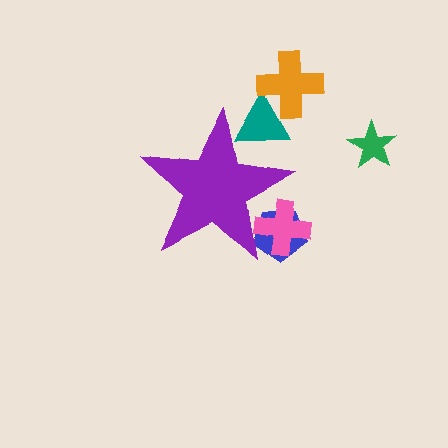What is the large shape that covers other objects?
A purple star.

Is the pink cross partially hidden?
Yes, the pink cross is partially hidden behind the purple star.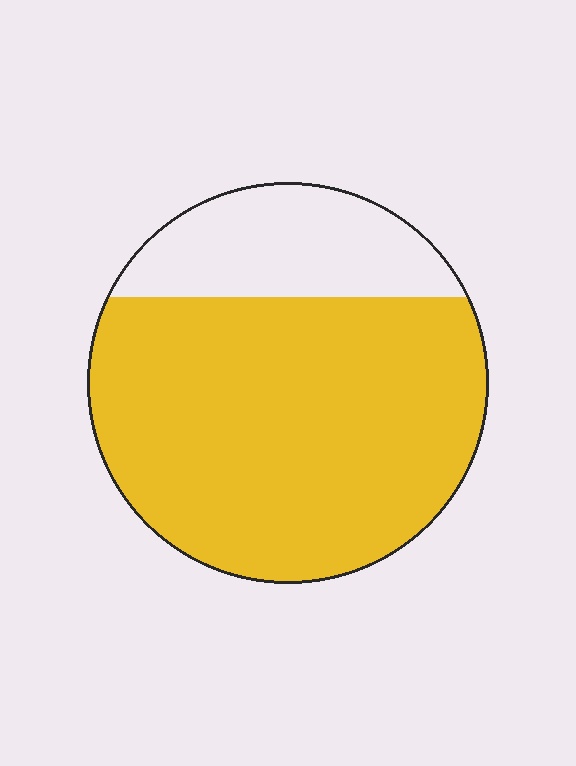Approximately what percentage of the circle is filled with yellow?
Approximately 75%.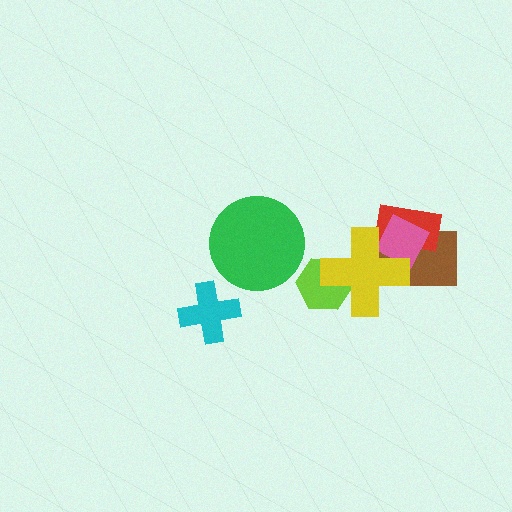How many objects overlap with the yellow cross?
4 objects overlap with the yellow cross.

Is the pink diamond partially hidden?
Yes, it is partially covered by another shape.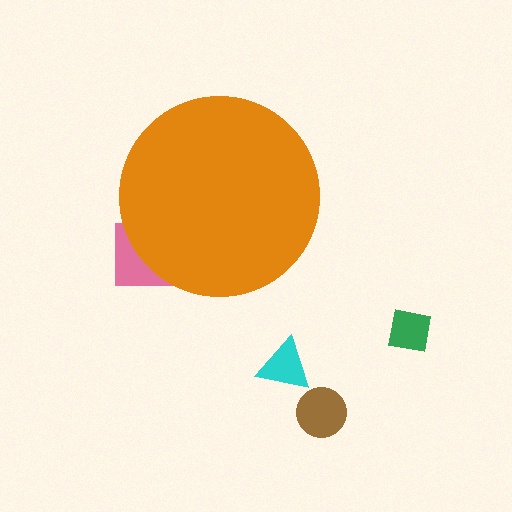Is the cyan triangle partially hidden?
No, the cyan triangle is fully visible.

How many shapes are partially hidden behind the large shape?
1 shape is partially hidden.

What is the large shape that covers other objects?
An orange circle.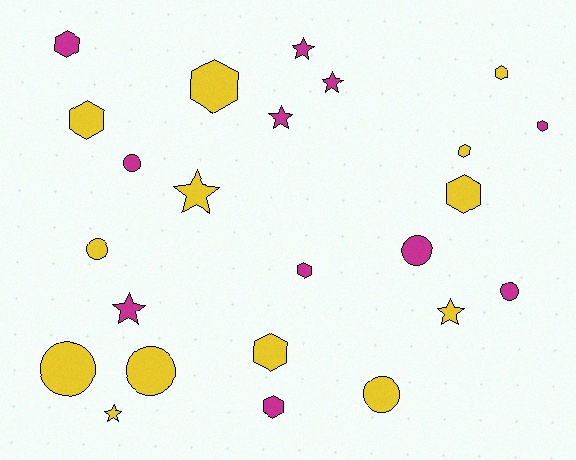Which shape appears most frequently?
Hexagon, with 10 objects.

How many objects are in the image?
There are 24 objects.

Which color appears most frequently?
Yellow, with 13 objects.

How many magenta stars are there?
There are 4 magenta stars.